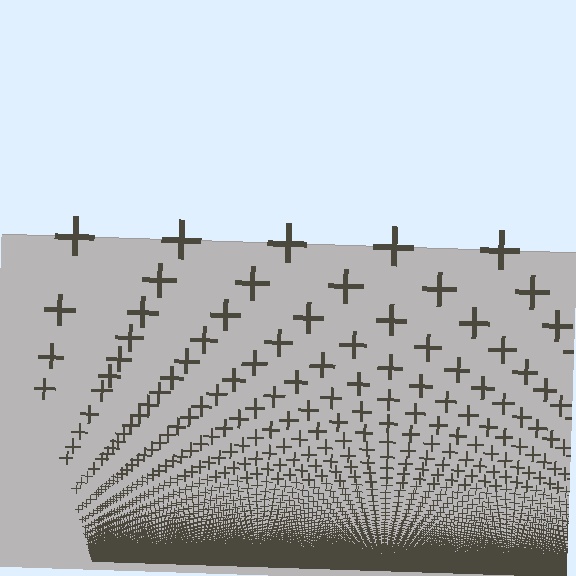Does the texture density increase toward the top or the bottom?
Density increases toward the bottom.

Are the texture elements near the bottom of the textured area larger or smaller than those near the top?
Smaller. The gradient is inverted — elements near the bottom are smaller and denser.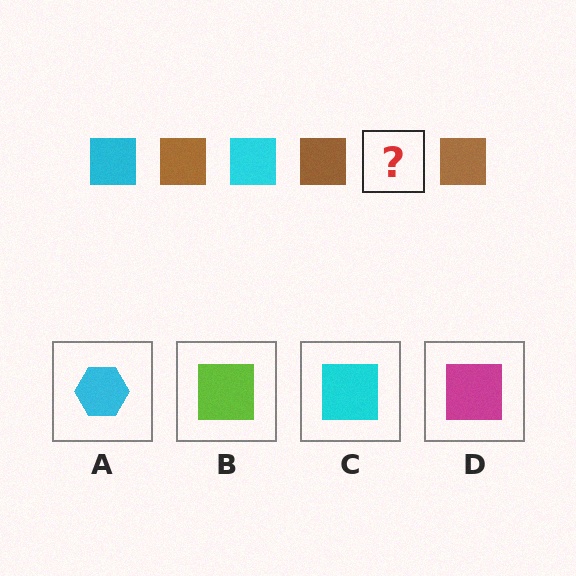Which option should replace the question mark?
Option C.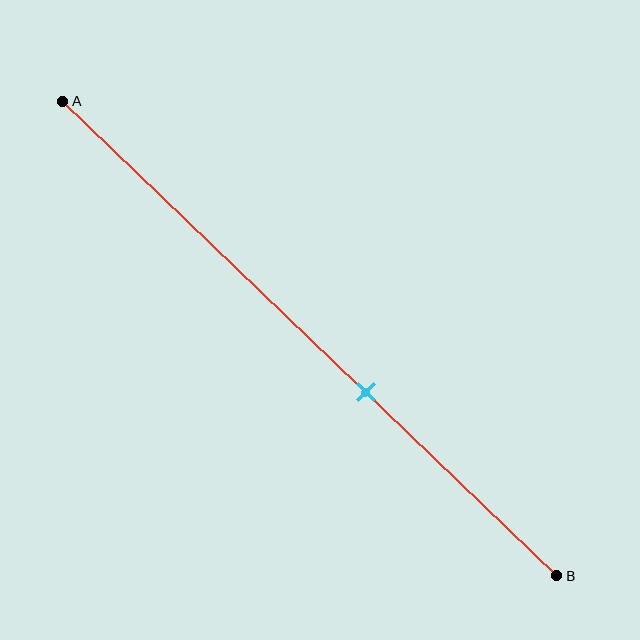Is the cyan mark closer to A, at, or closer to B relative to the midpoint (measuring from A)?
The cyan mark is closer to point B than the midpoint of segment AB.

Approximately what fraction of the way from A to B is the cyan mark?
The cyan mark is approximately 60% of the way from A to B.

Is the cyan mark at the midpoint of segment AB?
No, the mark is at about 60% from A, not at the 50% midpoint.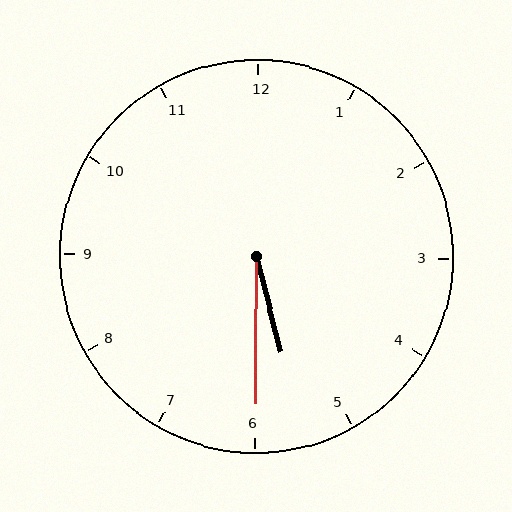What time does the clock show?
5:30.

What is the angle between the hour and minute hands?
Approximately 15 degrees.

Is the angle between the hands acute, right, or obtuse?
It is acute.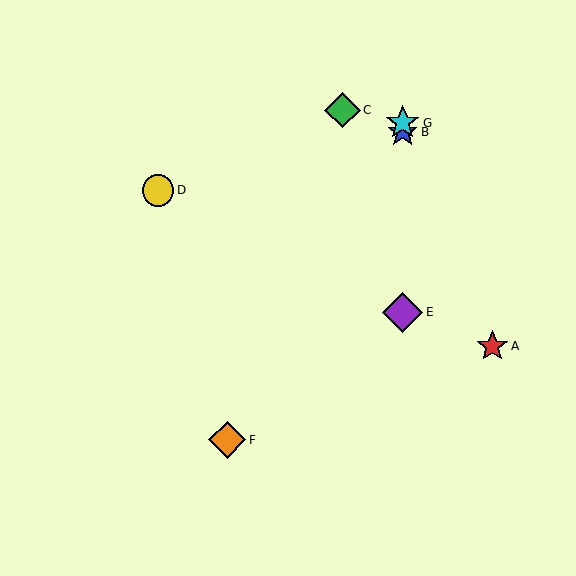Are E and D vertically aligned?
No, E is at x≈403 and D is at x≈158.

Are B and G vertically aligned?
Yes, both are at x≈403.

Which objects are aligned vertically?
Objects B, E, G are aligned vertically.